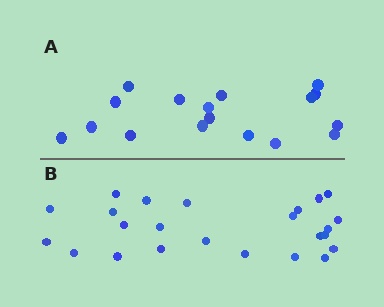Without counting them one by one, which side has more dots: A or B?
Region B (the bottom region) has more dots.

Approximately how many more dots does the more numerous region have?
Region B has roughly 8 or so more dots than region A.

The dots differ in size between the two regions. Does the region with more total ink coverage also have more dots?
No. Region A has more total ink coverage because its dots are larger, but region B actually contains more individual dots. Total area can be misleading — the number of items is what matters here.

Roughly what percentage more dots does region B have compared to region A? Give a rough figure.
About 40% more.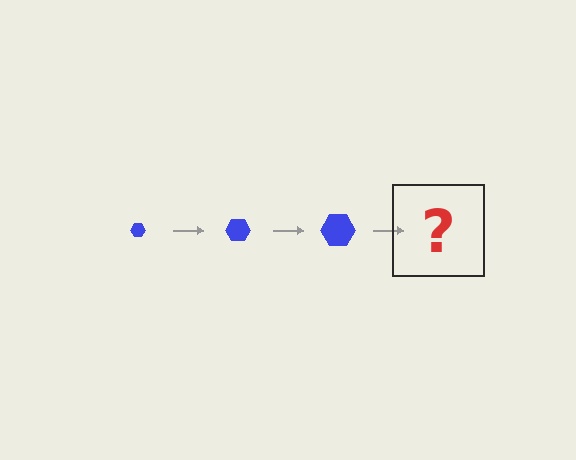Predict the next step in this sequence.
The next step is a blue hexagon, larger than the previous one.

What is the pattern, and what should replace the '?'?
The pattern is that the hexagon gets progressively larger each step. The '?' should be a blue hexagon, larger than the previous one.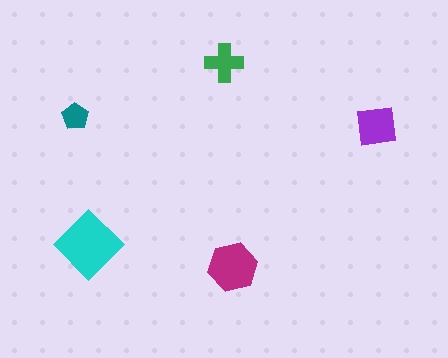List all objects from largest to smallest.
The cyan diamond, the magenta hexagon, the purple square, the green cross, the teal pentagon.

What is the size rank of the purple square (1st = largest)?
3rd.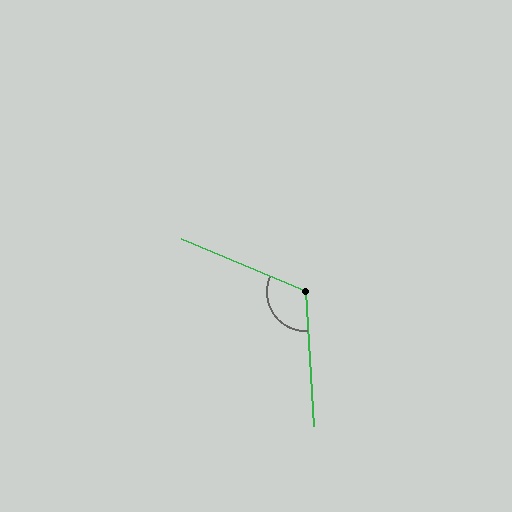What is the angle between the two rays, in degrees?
Approximately 116 degrees.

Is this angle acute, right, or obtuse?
It is obtuse.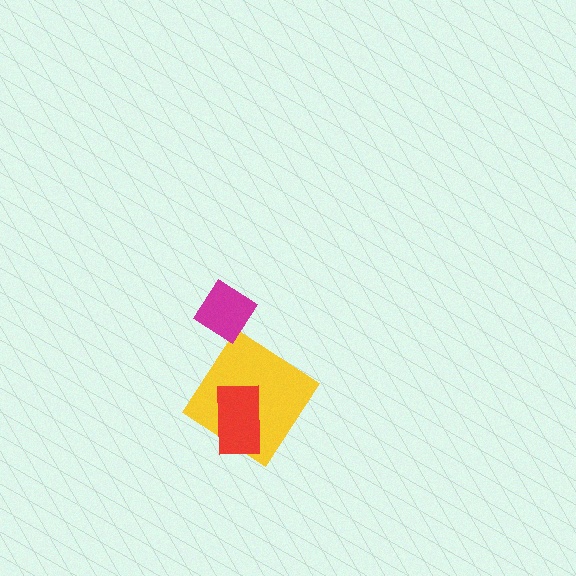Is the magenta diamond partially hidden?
No, no other shape covers it.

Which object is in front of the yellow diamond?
The red rectangle is in front of the yellow diamond.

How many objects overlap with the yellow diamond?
1 object overlaps with the yellow diamond.